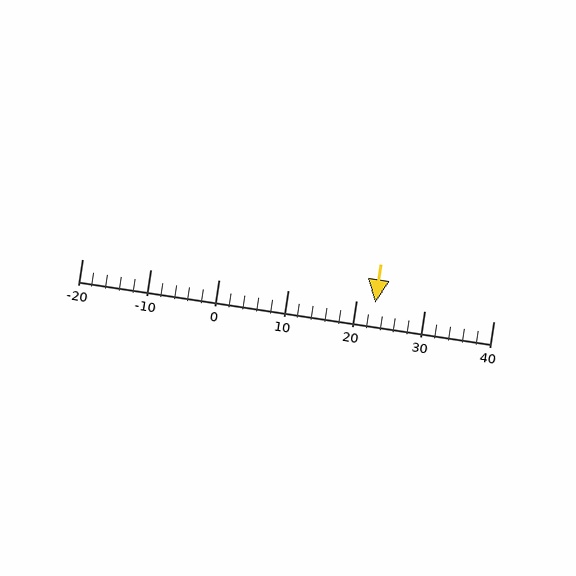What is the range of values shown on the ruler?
The ruler shows values from -20 to 40.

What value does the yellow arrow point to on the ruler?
The yellow arrow points to approximately 23.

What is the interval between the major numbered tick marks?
The major tick marks are spaced 10 units apart.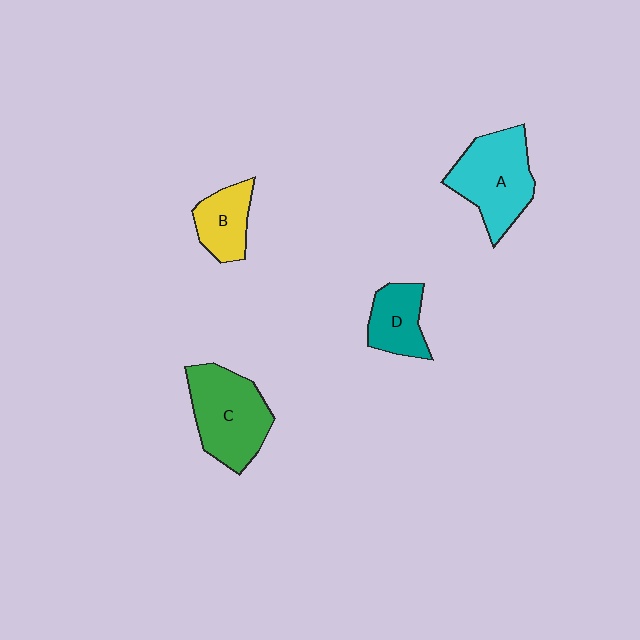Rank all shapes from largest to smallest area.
From largest to smallest: C (green), A (cyan), D (teal), B (yellow).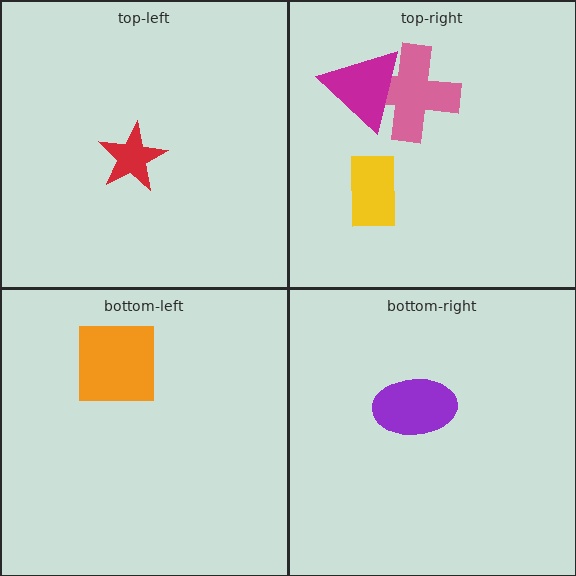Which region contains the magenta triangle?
The top-right region.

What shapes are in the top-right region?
The pink cross, the magenta triangle, the yellow rectangle.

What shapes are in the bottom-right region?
The purple ellipse.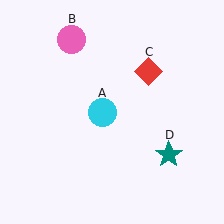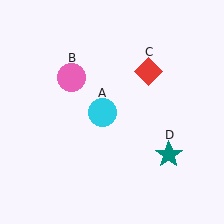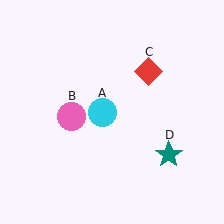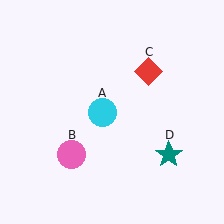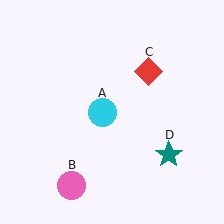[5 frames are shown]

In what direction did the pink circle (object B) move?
The pink circle (object B) moved down.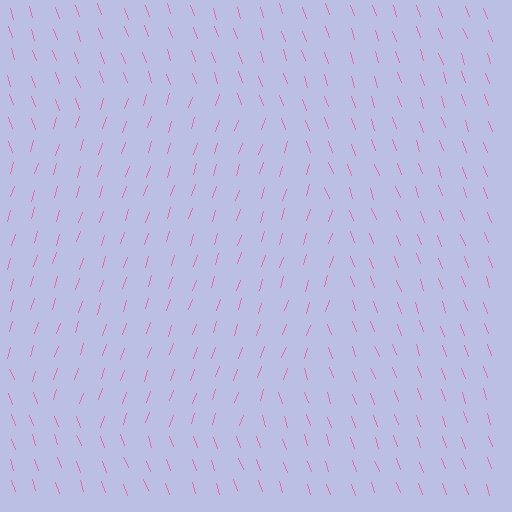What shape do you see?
I see a circle.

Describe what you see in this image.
The image is filled with small pink line segments. A circle region in the image has lines oriented differently from the surrounding lines, creating a visible texture boundary.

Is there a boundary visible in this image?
Yes, there is a texture boundary formed by a change in line orientation.